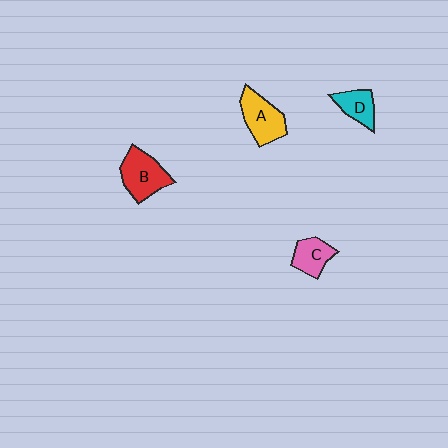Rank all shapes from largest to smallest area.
From largest to smallest: B (red), A (yellow), C (pink), D (cyan).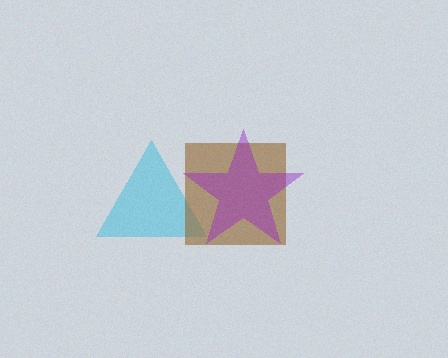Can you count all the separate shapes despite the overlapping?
Yes, there are 3 separate shapes.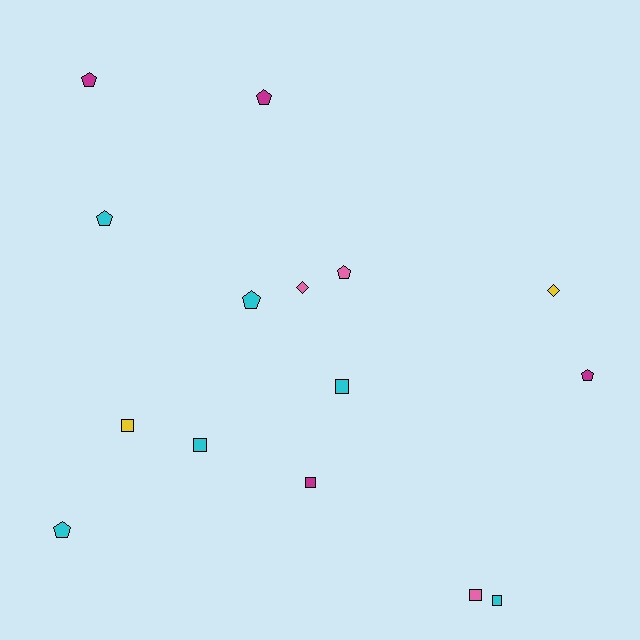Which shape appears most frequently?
Pentagon, with 7 objects.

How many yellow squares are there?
There is 1 yellow square.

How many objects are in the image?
There are 15 objects.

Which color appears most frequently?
Cyan, with 6 objects.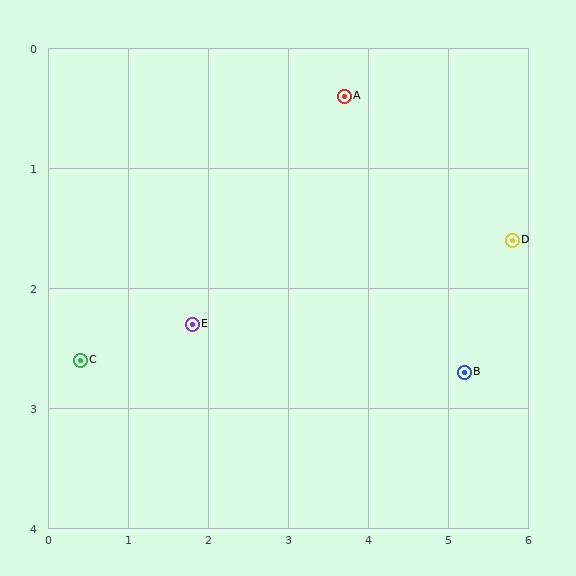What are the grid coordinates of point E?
Point E is at approximately (1.8, 2.3).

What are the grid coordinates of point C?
Point C is at approximately (0.4, 2.6).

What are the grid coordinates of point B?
Point B is at approximately (5.2, 2.7).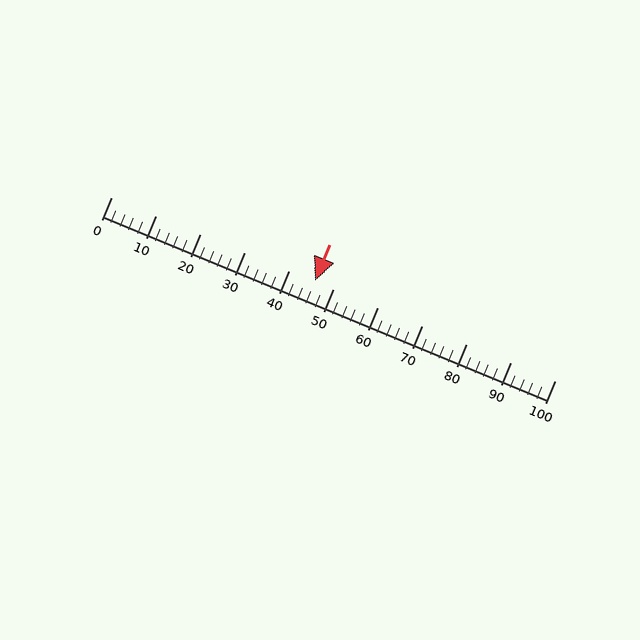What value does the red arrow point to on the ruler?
The red arrow points to approximately 46.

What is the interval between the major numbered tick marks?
The major tick marks are spaced 10 units apart.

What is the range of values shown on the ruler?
The ruler shows values from 0 to 100.